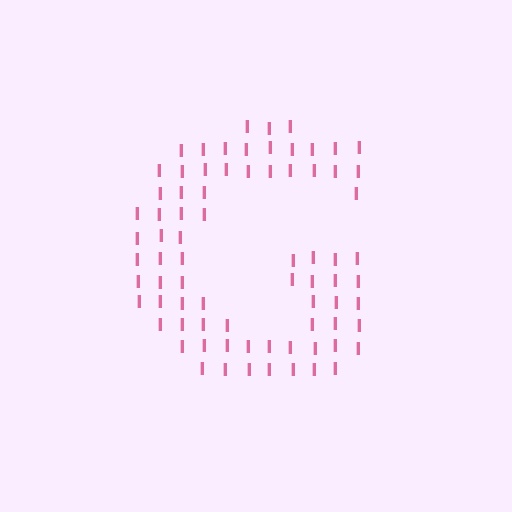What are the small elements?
The small elements are letter I's.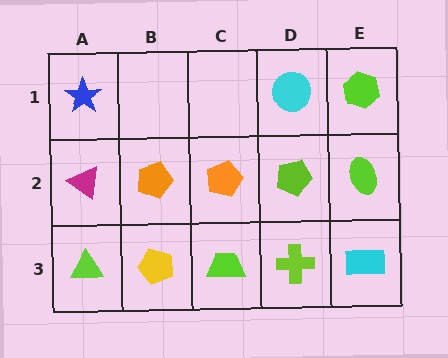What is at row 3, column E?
A cyan rectangle.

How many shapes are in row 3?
5 shapes.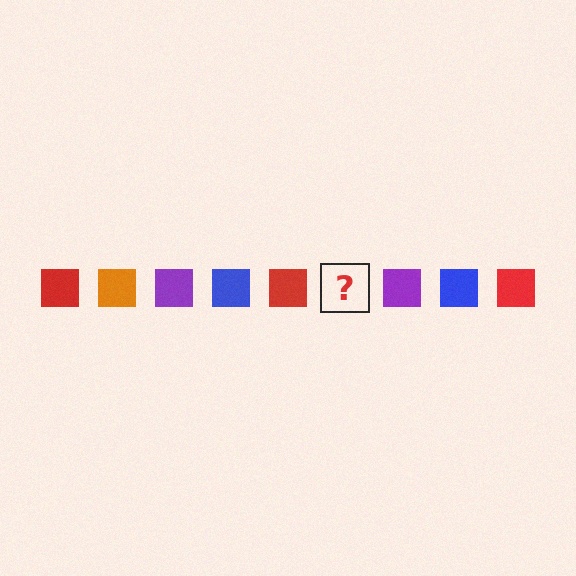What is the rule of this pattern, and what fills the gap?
The rule is that the pattern cycles through red, orange, purple, blue squares. The gap should be filled with an orange square.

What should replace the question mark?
The question mark should be replaced with an orange square.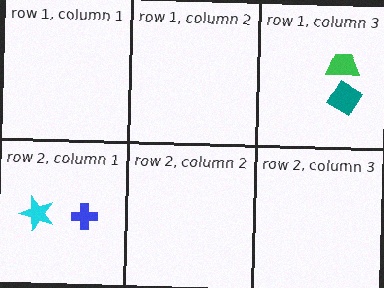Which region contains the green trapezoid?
The row 1, column 3 region.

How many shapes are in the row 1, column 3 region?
2.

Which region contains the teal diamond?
The row 1, column 3 region.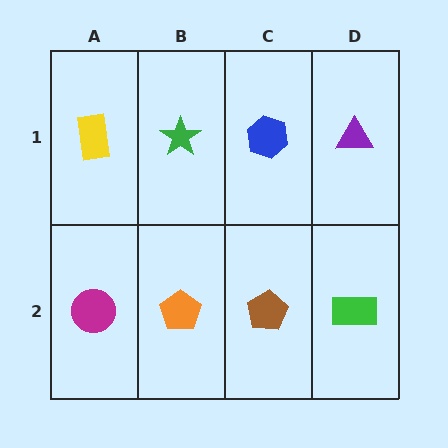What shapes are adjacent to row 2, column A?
A yellow rectangle (row 1, column A), an orange pentagon (row 2, column B).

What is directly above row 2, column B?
A green star.